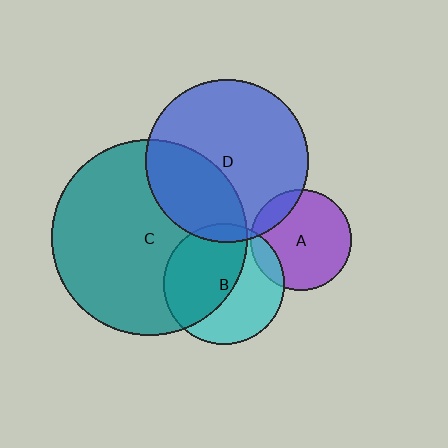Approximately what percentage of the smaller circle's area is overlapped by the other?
Approximately 35%.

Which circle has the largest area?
Circle C (teal).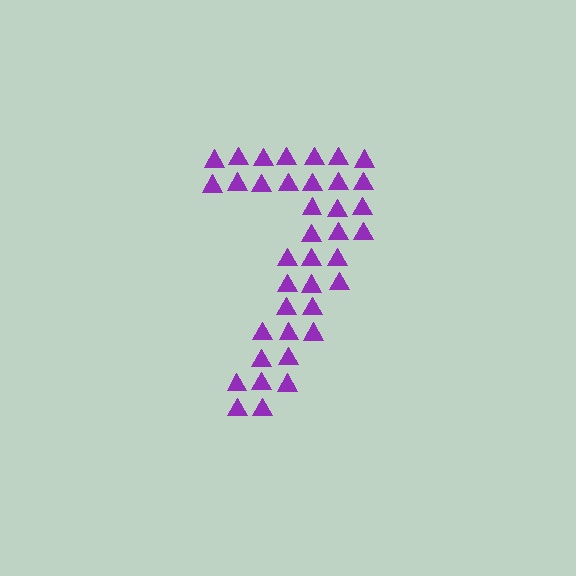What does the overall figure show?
The overall figure shows the digit 7.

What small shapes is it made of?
It is made of small triangles.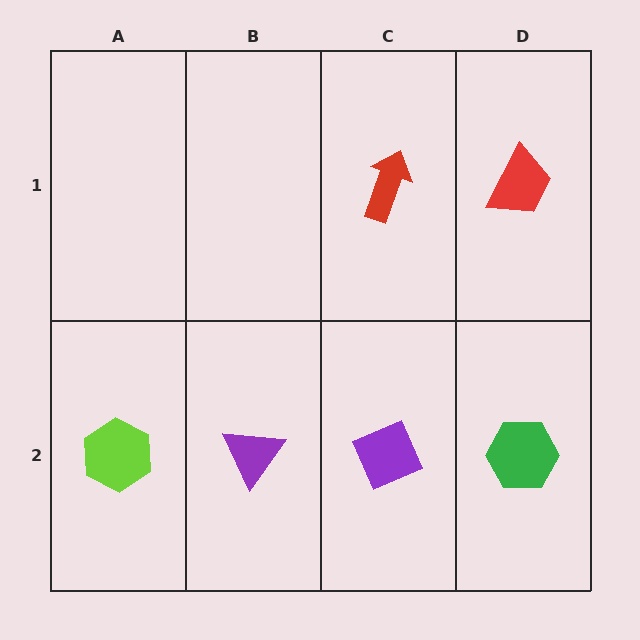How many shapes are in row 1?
2 shapes.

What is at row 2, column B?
A purple triangle.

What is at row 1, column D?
A red trapezoid.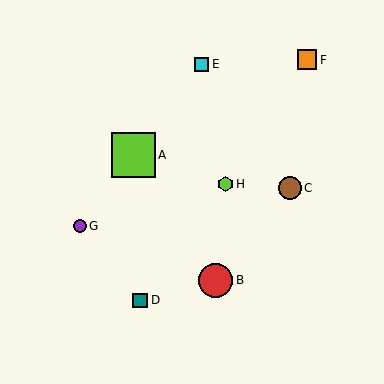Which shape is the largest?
The lime square (labeled A) is the largest.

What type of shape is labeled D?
Shape D is a teal square.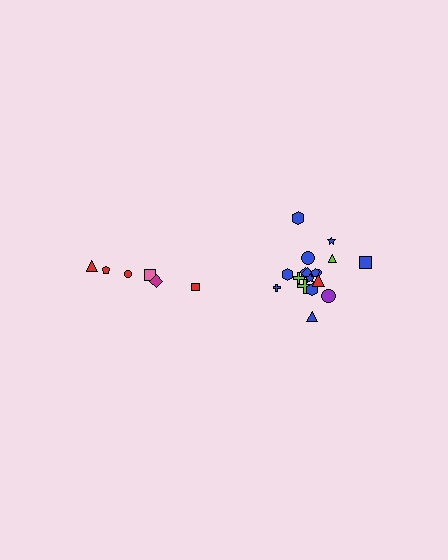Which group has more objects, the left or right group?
The right group.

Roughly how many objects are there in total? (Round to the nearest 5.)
Roughly 25 objects in total.